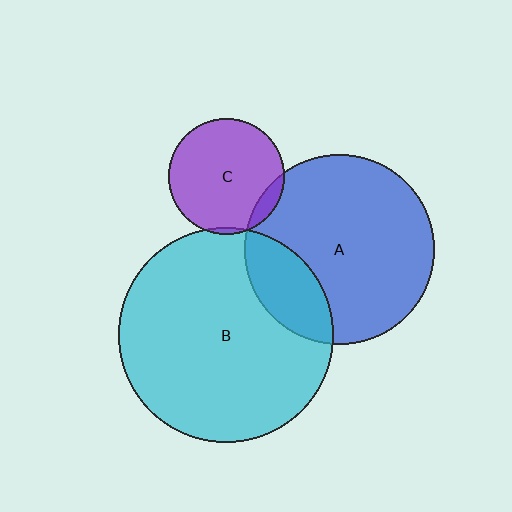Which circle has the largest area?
Circle B (cyan).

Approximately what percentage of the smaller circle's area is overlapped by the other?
Approximately 10%.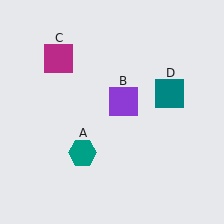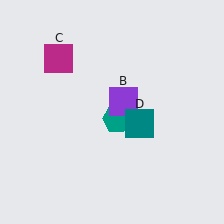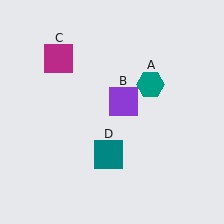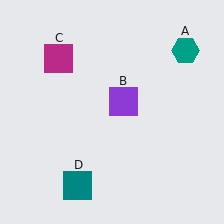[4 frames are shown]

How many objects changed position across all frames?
2 objects changed position: teal hexagon (object A), teal square (object D).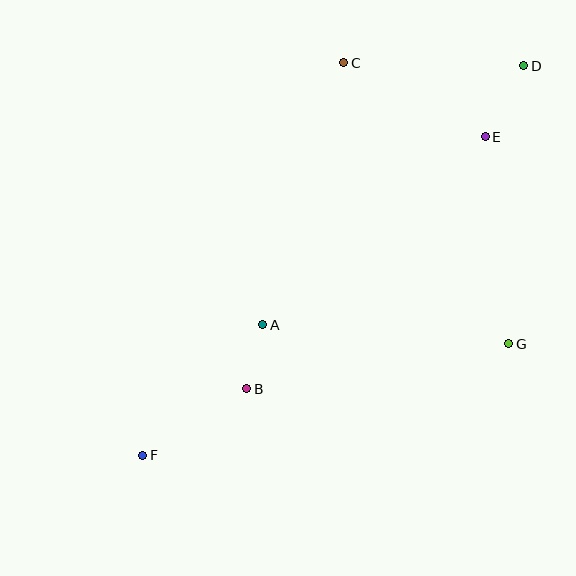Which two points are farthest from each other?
Points D and F are farthest from each other.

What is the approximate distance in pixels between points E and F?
The distance between E and F is approximately 467 pixels.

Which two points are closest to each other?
Points A and B are closest to each other.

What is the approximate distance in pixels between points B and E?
The distance between B and E is approximately 347 pixels.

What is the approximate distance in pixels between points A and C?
The distance between A and C is approximately 274 pixels.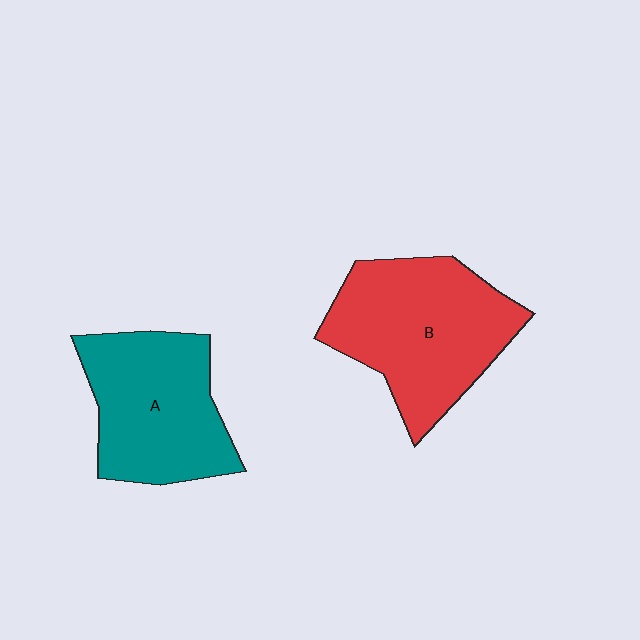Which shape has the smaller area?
Shape A (teal).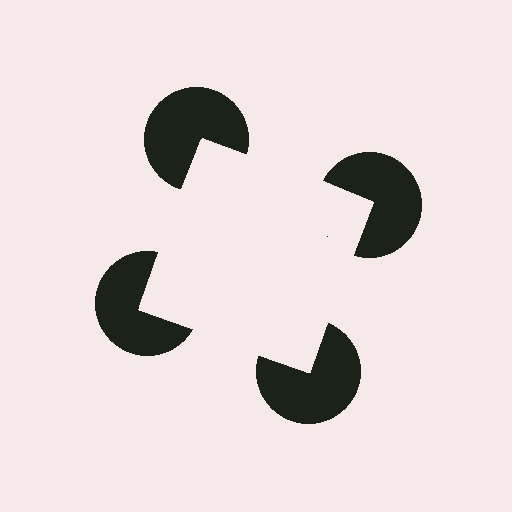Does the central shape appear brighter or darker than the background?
It typically appears slightly brighter than the background, even though no actual brightness change is drawn.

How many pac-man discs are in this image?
There are 4 — one at each vertex of the illusory square.